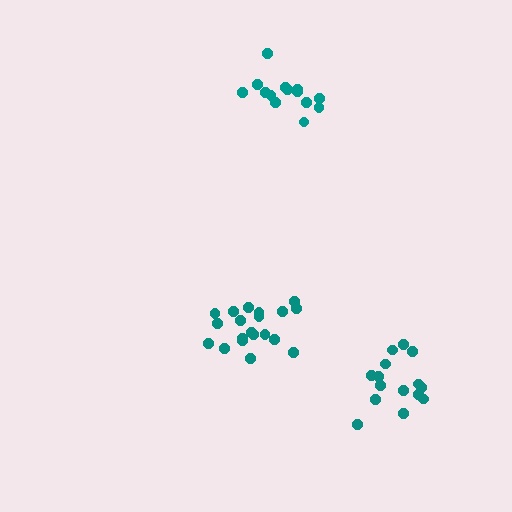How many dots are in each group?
Group 1: 20 dots, Group 2: 14 dots, Group 3: 15 dots (49 total).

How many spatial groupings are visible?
There are 3 spatial groupings.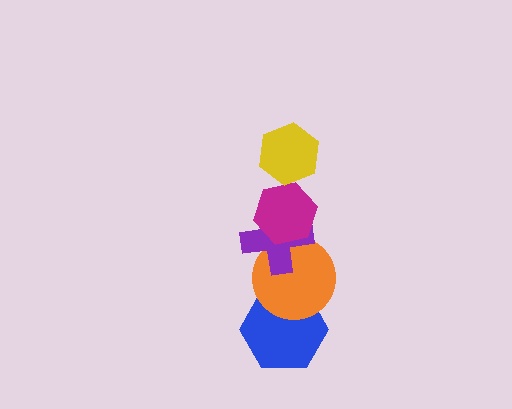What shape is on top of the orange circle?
The purple cross is on top of the orange circle.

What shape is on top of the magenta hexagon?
The yellow hexagon is on top of the magenta hexagon.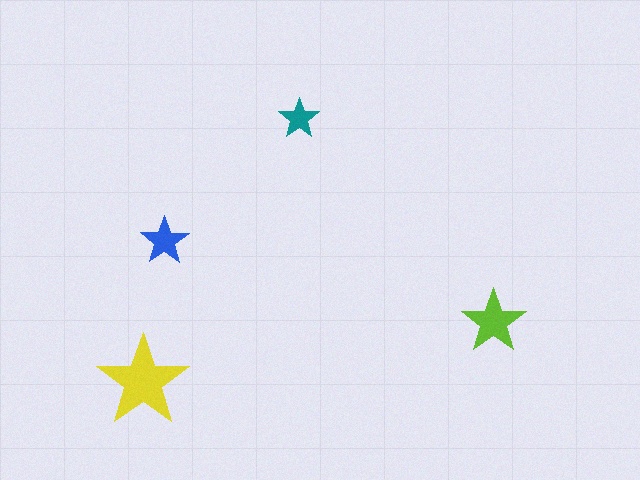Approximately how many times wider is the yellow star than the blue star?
About 2 times wider.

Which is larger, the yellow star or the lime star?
The yellow one.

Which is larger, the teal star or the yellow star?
The yellow one.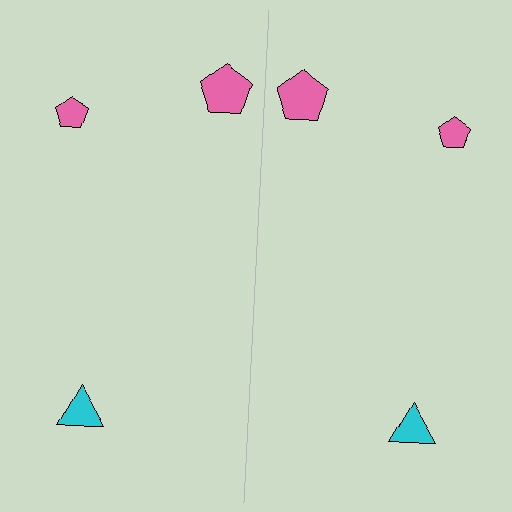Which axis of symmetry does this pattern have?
The pattern has a vertical axis of symmetry running through the center of the image.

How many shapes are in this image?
There are 6 shapes in this image.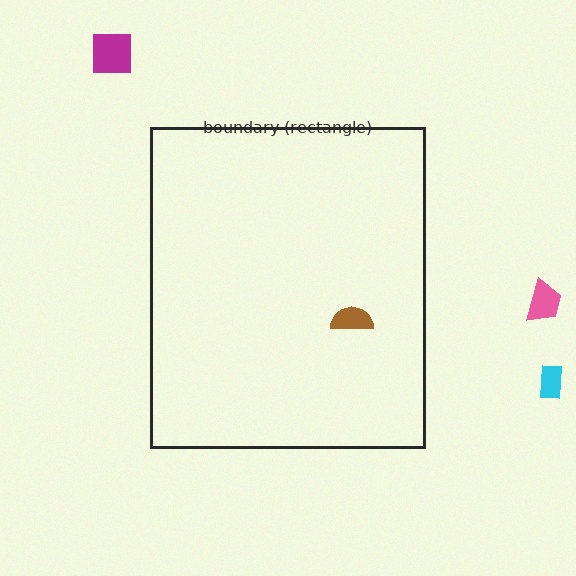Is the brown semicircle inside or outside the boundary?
Inside.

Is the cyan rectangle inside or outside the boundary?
Outside.